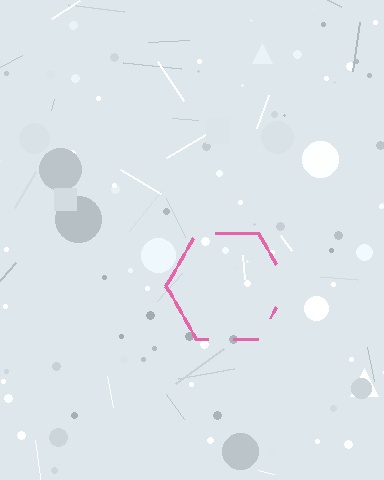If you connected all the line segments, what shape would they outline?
They would outline a hexagon.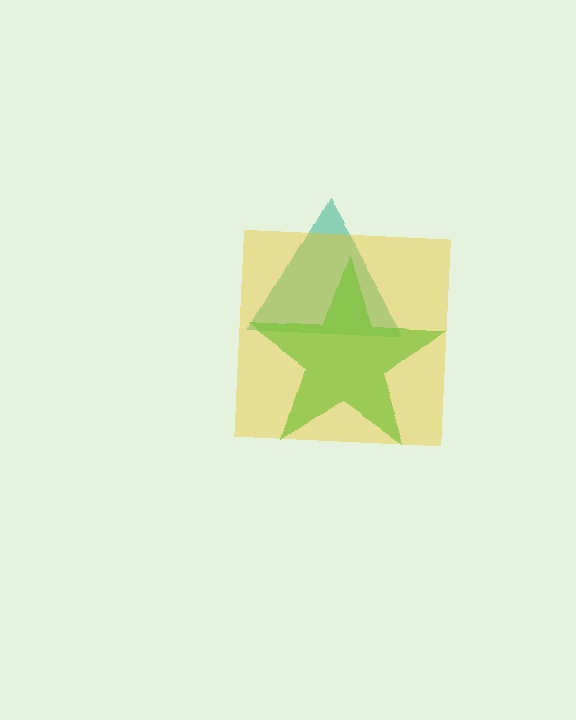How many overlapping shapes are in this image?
There are 3 overlapping shapes in the image.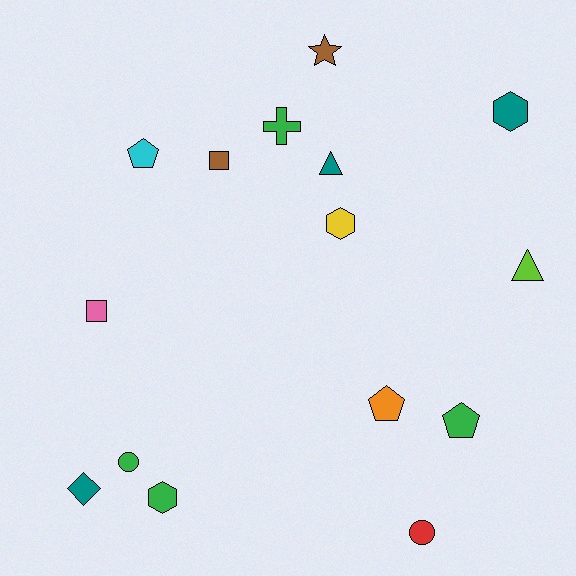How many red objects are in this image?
There is 1 red object.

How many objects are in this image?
There are 15 objects.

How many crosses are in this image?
There is 1 cross.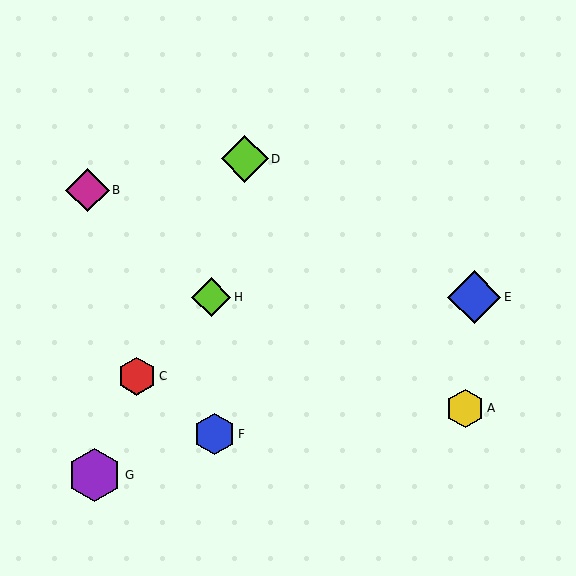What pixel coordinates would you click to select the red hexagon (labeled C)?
Click at (137, 376) to select the red hexagon C.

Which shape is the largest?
The purple hexagon (labeled G) is the largest.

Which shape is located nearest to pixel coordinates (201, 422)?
The blue hexagon (labeled F) at (214, 434) is nearest to that location.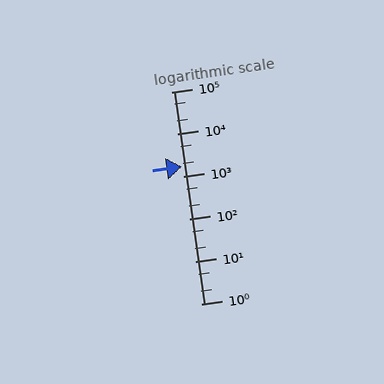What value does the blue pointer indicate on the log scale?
The pointer indicates approximately 1700.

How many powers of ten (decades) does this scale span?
The scale spans 5 decades, from 1 to 100000.